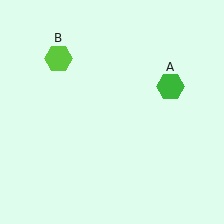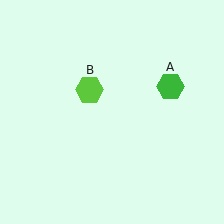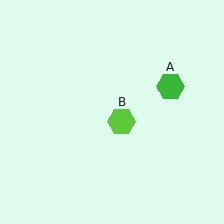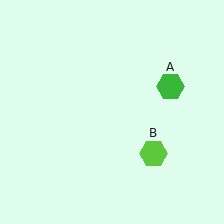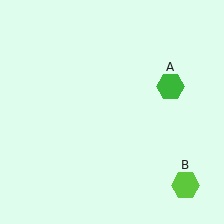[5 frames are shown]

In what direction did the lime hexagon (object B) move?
The lime hexagon (object B) moved down and to the right.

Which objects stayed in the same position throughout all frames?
Green hexagon (object A) remained stationary.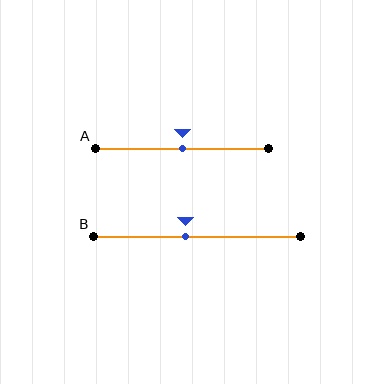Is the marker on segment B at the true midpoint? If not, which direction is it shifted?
No, the marker on segment B is shifted to the left by about 6% of the segment length.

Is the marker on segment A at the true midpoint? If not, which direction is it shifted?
Yes, the marker on segment A is at the true midpoint.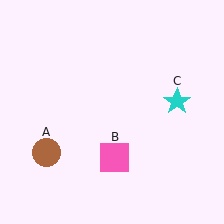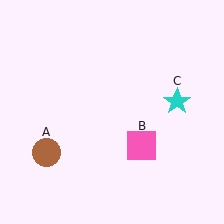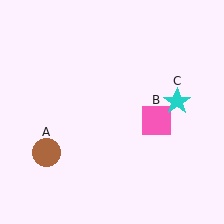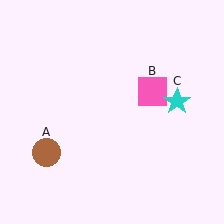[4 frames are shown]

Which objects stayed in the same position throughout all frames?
Brown circle (object A) and cyan star (object C) remained stationary.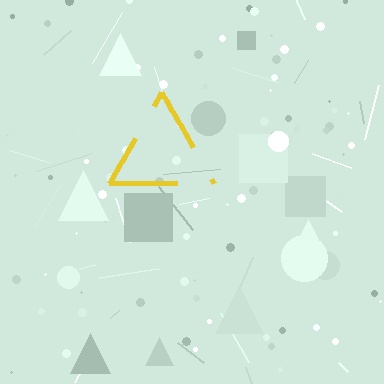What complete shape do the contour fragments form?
The contour fragments form a triangle.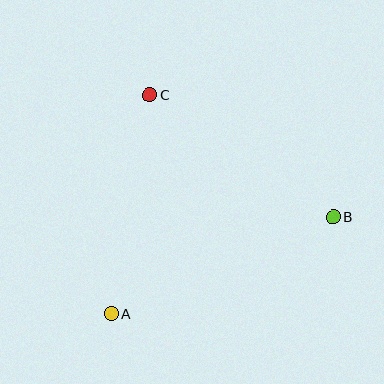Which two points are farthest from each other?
Points A and B are farthest from each other.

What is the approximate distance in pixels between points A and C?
The distance between A and C is approximately 222 pixels.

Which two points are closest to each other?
Points B and C are closest to each other.